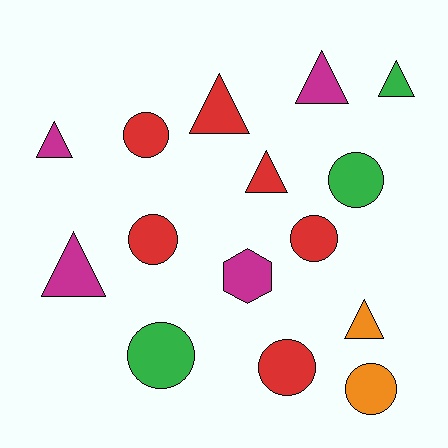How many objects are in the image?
There are 15 objects.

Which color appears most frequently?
Red, with 6 objects.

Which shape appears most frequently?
Triangle, with 7 objects.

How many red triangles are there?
There are 2 red triangles.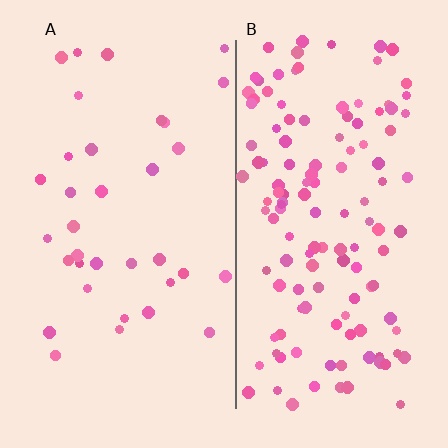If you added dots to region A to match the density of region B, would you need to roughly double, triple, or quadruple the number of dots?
Approximately quadruple.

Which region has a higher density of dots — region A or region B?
B (the right).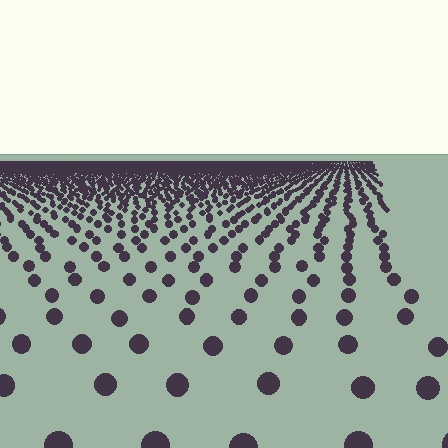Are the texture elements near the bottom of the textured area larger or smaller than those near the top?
Larger. Near the bottom, elements are closer to the viewer and appear at a bigger on-screen size.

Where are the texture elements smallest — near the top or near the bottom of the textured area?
Near the top.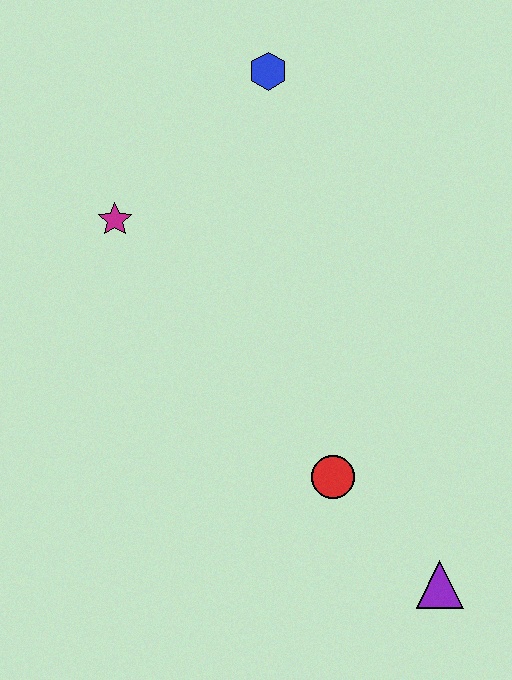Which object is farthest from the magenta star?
The purple triangle is farthest from the magenta star.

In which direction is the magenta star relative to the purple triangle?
The magenta star is above the purple triangle.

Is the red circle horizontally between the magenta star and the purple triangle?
Yes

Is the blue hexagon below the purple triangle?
No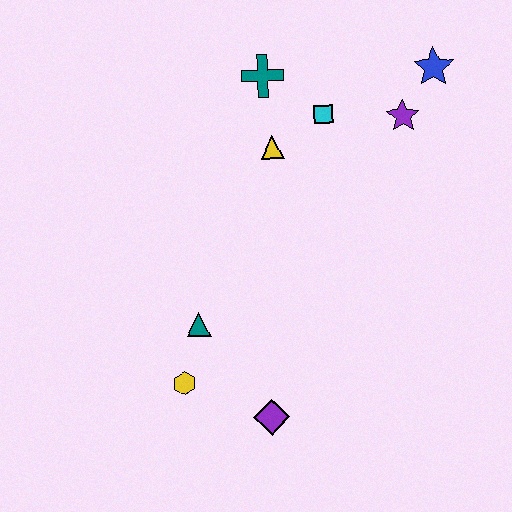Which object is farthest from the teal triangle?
The blue star is farthest from the teal triangle.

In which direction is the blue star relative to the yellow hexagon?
The blue star is above the yellow hexagon.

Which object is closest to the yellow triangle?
The cyan square is closest to the yellow triangle.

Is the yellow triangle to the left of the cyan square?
Yes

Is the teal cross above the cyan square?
Yes